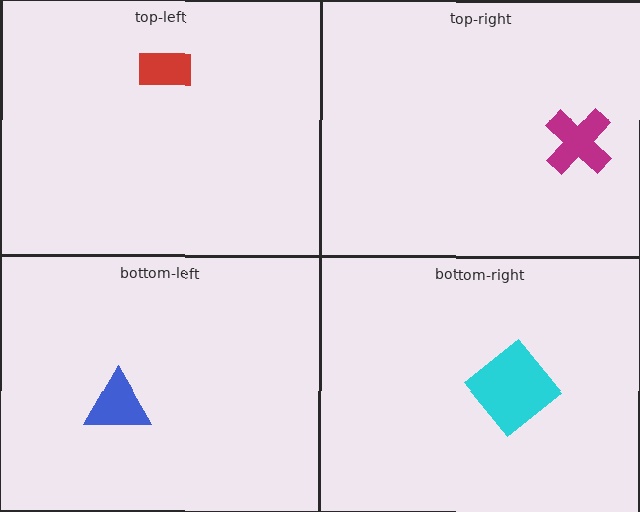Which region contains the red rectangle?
The top-left region.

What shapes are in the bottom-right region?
The cyan diamond.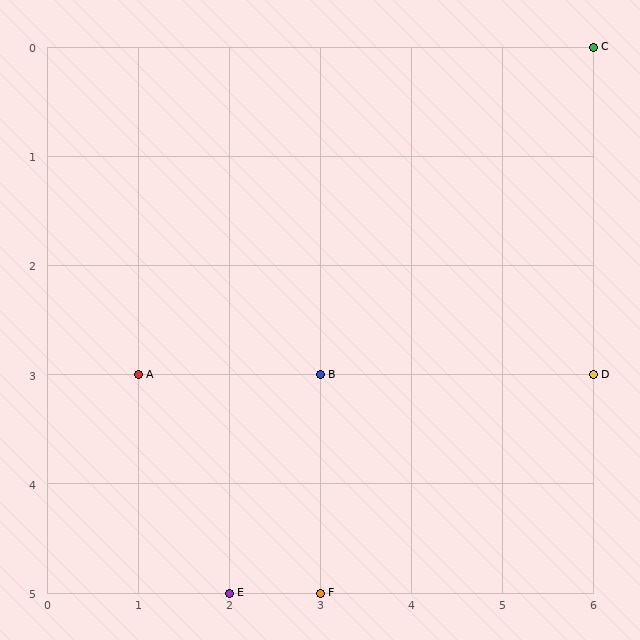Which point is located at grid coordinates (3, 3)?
Point B is at (3, 3).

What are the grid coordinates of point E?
Point E is at grid coordinates (2, 5).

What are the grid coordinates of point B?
Point B is at grid coordinates (3, 3).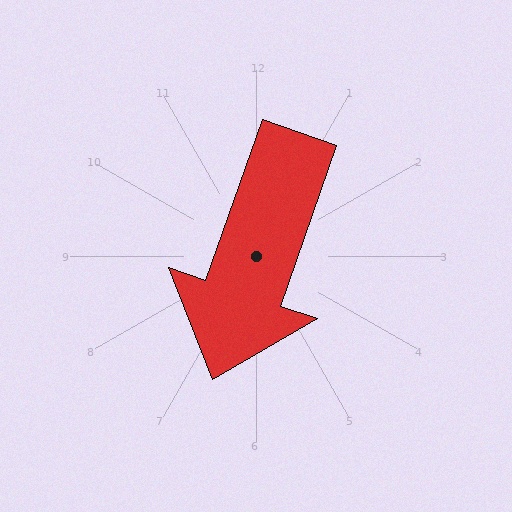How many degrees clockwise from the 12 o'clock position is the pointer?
Approximately 199 degrees.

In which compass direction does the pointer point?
South.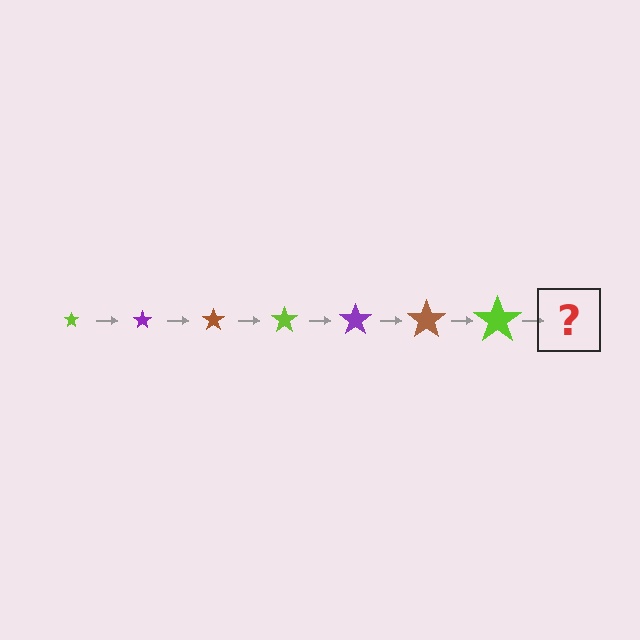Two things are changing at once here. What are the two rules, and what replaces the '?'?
The two rules are that the star grows larger each step and the color cycles through lime, purple, and brown. The '?' should be a purple star, larger than the previous one.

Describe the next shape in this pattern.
It should be a purple star, larger than the previous one.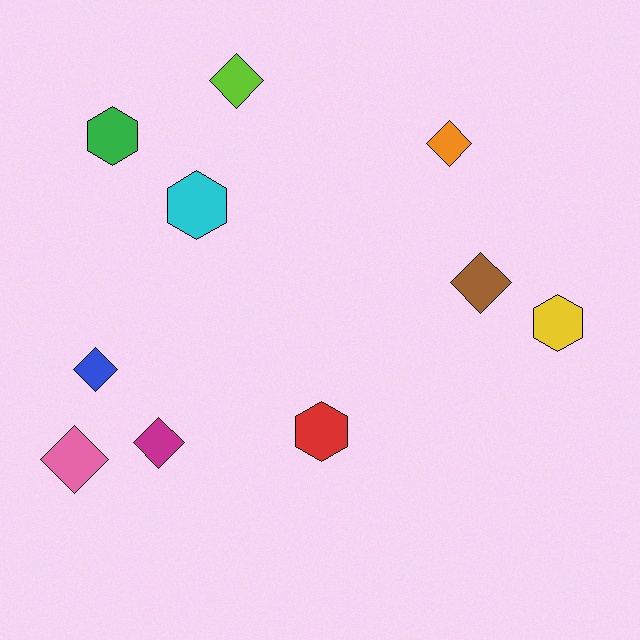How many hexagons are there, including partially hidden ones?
There are 4 hexagons.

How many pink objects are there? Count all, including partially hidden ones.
There is 1 pink object.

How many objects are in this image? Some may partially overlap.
There are 10 objects.